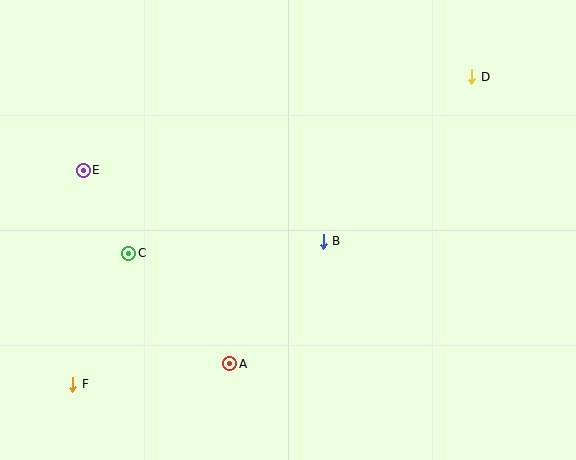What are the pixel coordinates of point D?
Point D is at (472, 77).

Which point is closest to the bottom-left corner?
Point F is closest to the bottom-left corner.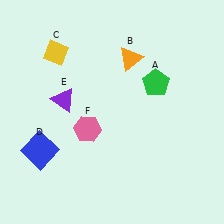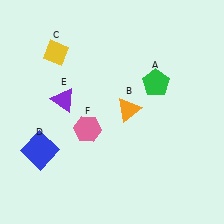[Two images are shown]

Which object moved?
The orange triangle (B) moved down.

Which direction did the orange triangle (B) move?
The orange triangle (B) moved down.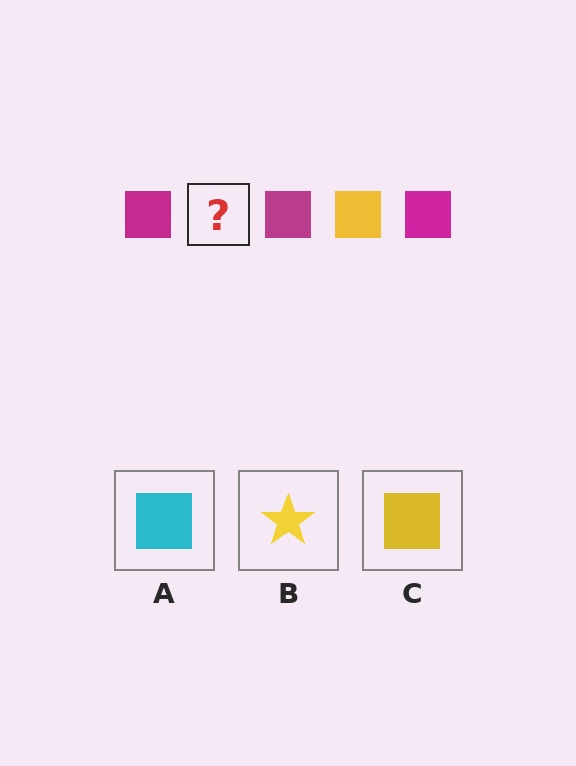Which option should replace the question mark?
Option C.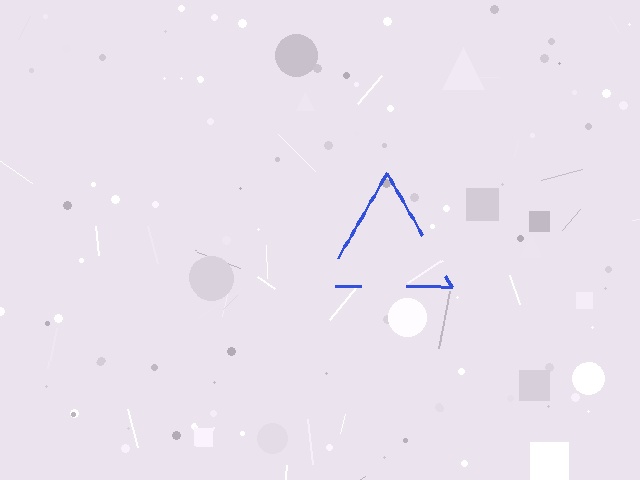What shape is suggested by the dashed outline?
The dashed outline suggests a triangle.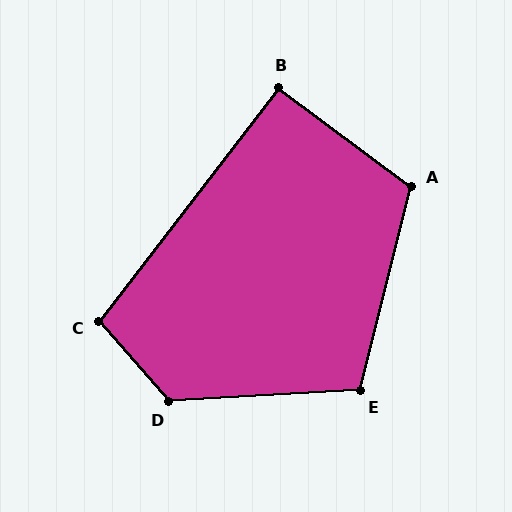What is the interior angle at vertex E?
Approximately 108 degrees (obtuse).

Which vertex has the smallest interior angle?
B, at approximately 91 degrees.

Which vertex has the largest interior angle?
D, at approximately 127 degrees.